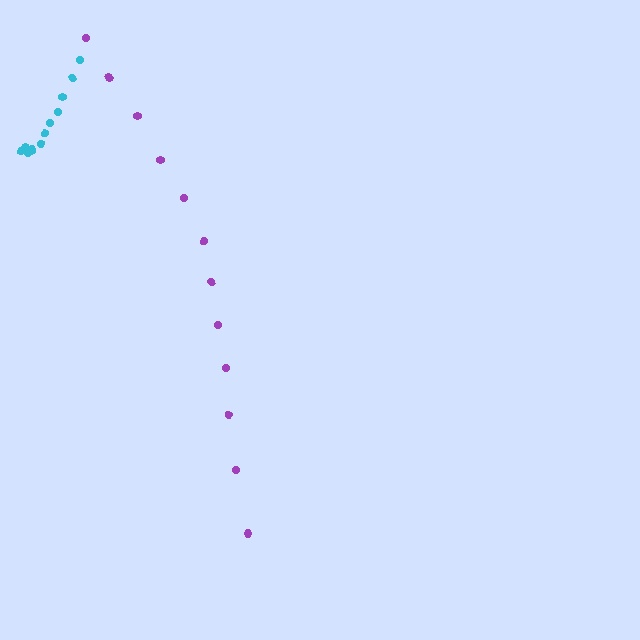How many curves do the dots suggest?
There are 2 distinct paths.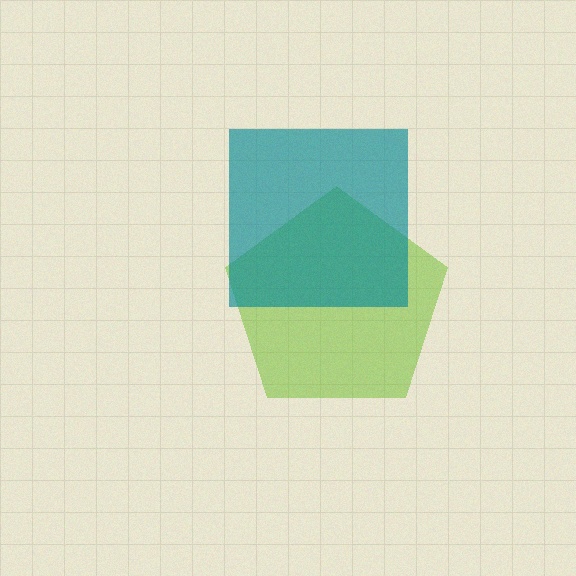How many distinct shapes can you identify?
There are 2 distinct shapes: a lime pentagon, a teal square.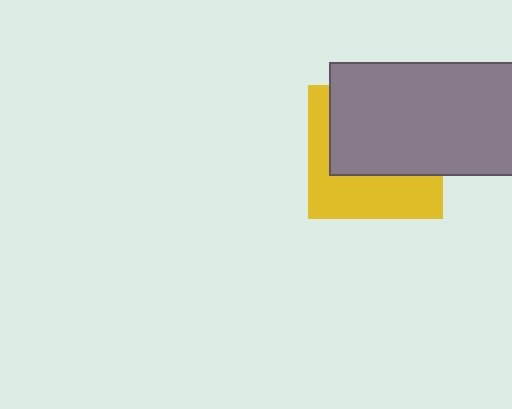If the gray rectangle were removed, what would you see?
You would see the complete yellow square.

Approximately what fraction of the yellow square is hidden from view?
Roughly 56% of the yellow square is hidden behind the gray rectangle.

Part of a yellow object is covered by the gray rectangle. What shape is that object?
It is a square.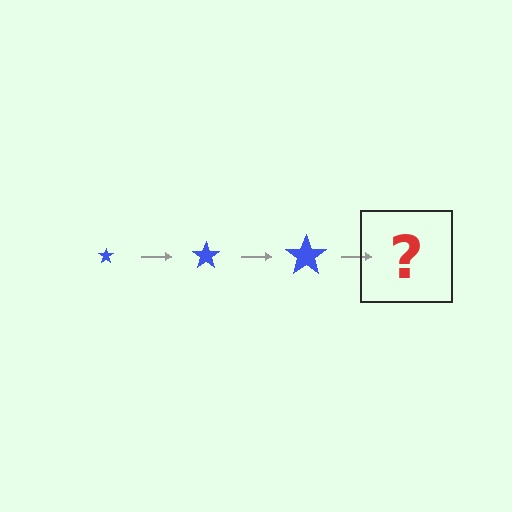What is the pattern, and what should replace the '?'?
The pattern is that the star gets progressively larger each step. The '?' should be a blue star, larger than the previous one.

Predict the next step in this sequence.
The next step is a blue star, larger than the previous one.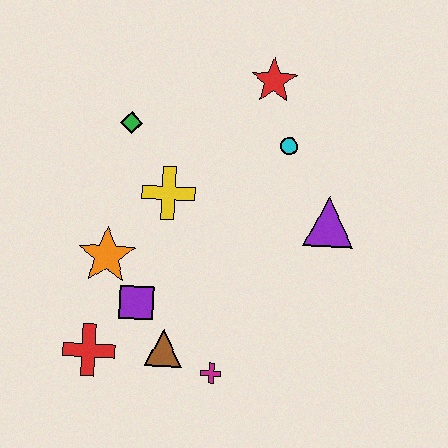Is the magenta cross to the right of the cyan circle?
No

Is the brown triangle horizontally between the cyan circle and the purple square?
Yes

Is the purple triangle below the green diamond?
Yes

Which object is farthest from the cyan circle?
The red cross is farthest from the cyan circle.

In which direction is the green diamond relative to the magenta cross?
The green diamond is above the magenta cross.